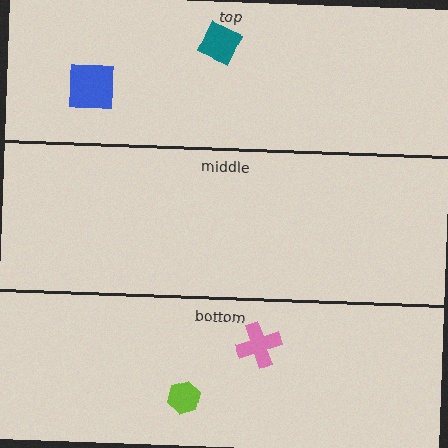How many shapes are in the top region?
2.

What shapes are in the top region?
The blue square, the teal diamond.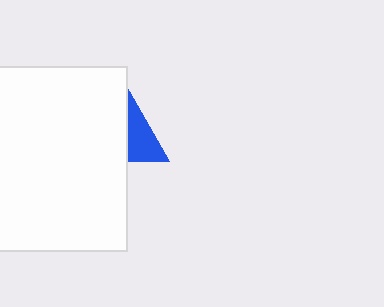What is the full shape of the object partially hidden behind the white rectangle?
The partially hidden object is a blue triangle.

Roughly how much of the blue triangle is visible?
A small part of it is visible (roughly 33%).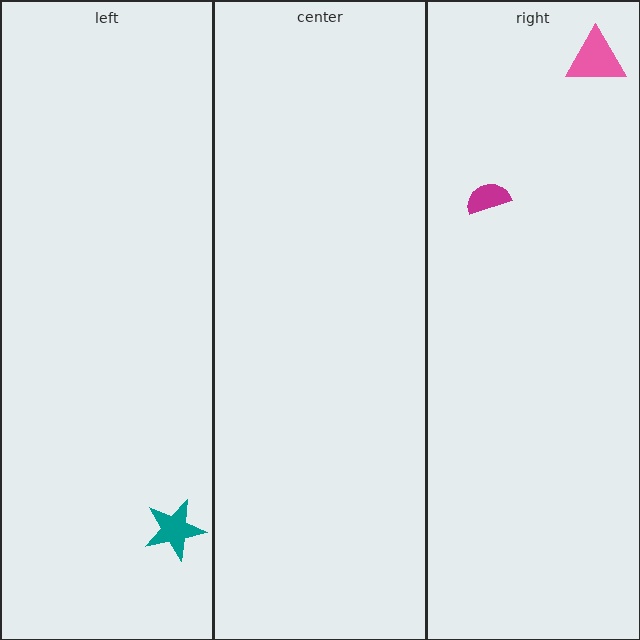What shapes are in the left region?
The teal star.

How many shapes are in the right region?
2.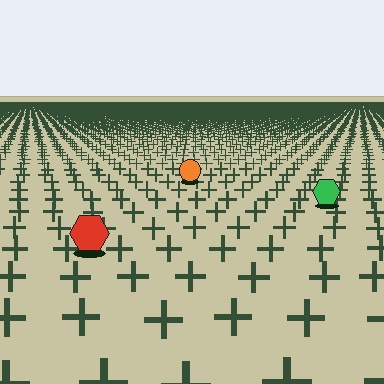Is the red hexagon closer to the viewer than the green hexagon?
Yes. The red hexagon is closer — you can tell from the texture gradient: the ground texture is coarser near it.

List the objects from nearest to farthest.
From nearest to farthest: the red hexagon, the green hexagon, the orange circle.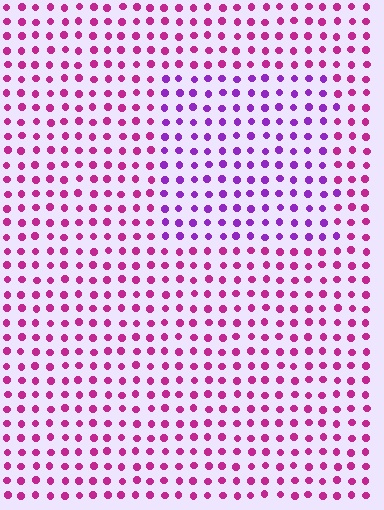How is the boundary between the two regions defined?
The boundary is defined purely by a slight shift in hue (about 37 degrees). Spacing, size, and orientation are identical on both sides.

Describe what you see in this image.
The image is filled with small magenta elements in a uniform arrangement. A rectangle-shaped region is visible where the elements are tinted to a slightly different hue, forming a subtle color boundary.